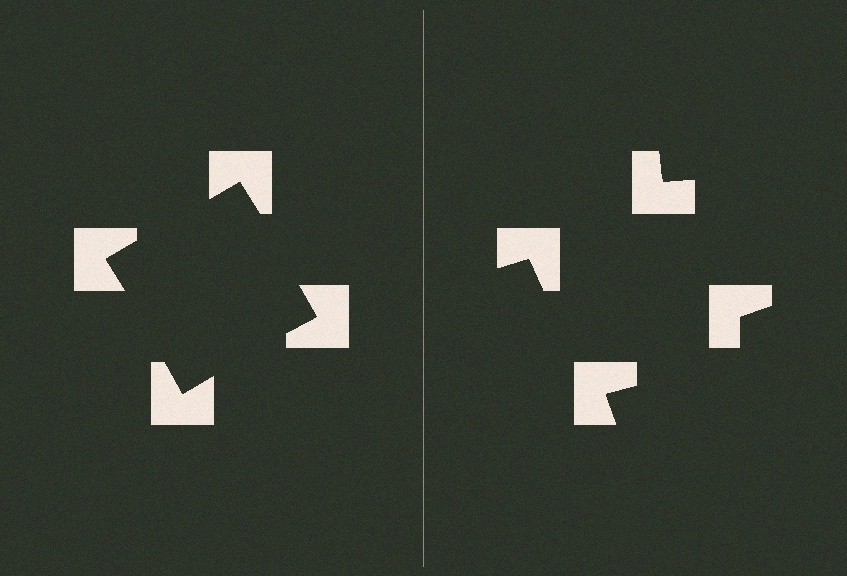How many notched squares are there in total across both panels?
8 — 4 on each side.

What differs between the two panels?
The notched squares are positioned identically on both sides; only the wedge orientations differ. On the left they align to a square; on the right they are misaligned.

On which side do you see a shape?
An illusory square appears on the left side. On the right side the wedge cuts are rotated, so no coherent shape forms.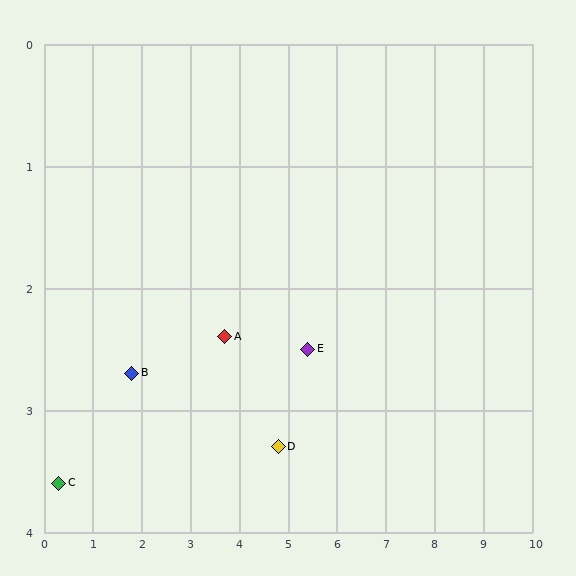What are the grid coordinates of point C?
Point C is at approximately (0.3, 3.6).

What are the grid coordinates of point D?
Point D is at approximately (4.8, 3.3).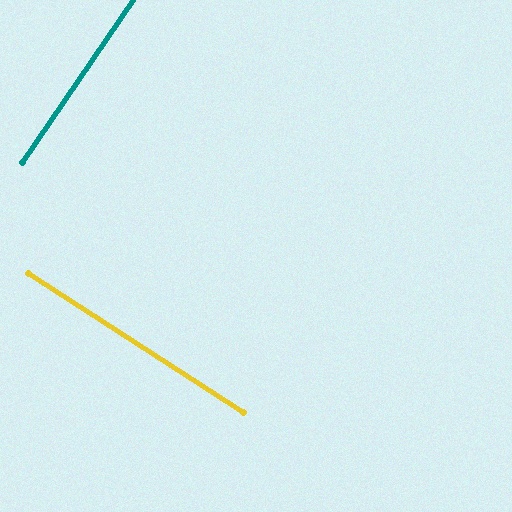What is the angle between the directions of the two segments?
Approximately 89 degrees.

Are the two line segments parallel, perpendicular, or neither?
Perpendicular — they meet at approximately 89°.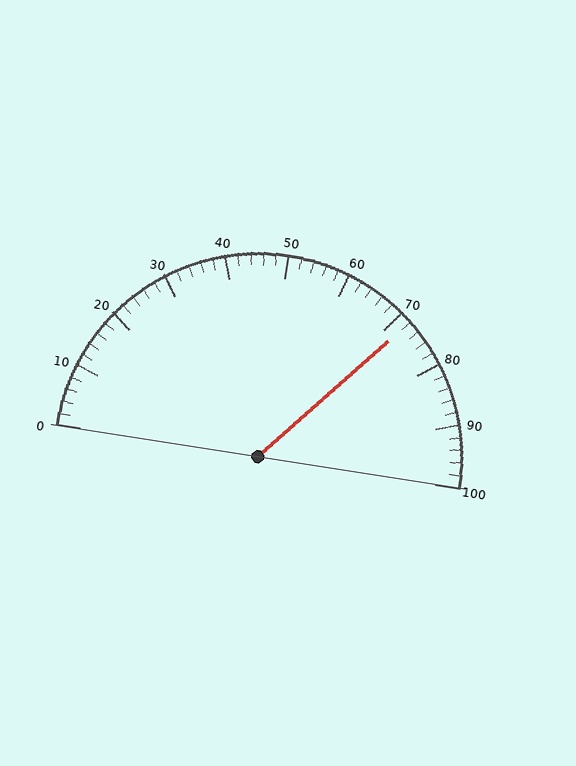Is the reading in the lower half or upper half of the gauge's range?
The reading is in the upper half of the range (0 to 100).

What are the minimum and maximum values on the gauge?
The gauge ranges from 0 to 100.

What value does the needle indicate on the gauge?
The needle indicates approximately 72.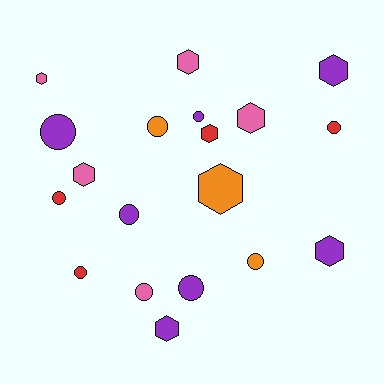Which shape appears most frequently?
Circle, with 10 objects.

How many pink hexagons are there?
There are 4 pink hexagons.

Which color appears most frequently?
Purple, with 7 objects.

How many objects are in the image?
There are 19 objects.